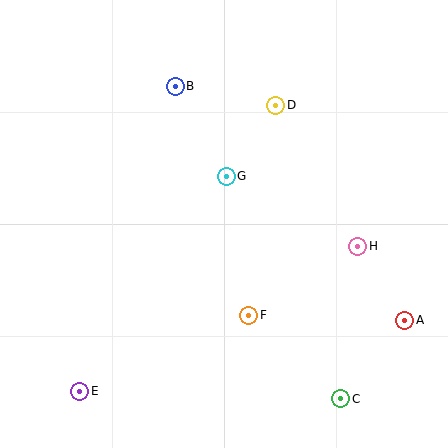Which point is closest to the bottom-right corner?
Point C is closest to the bottom-right corner.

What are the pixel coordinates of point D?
Point D is at (276, 105).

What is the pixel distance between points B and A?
The distance between B and A is 328 pixels.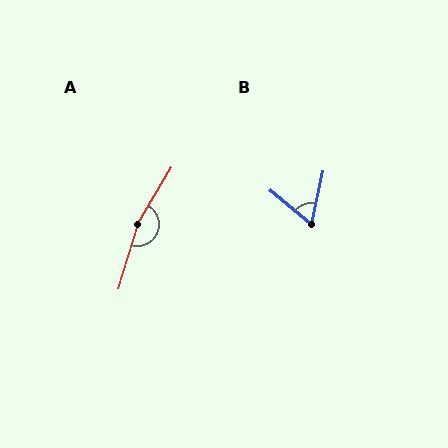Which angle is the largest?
A, at approximately 166 degrees.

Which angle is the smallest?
B, at approximately 62 degrees.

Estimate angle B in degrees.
Approximately 62 degrees.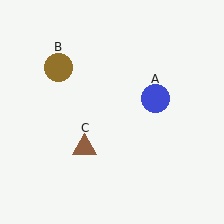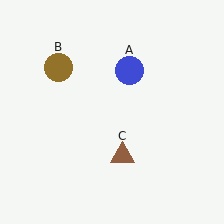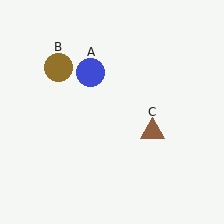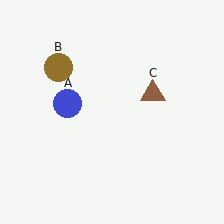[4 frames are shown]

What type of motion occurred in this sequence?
The blue circle (object A), brown triangle (object C) rotated counterclockwise around the center of the scene.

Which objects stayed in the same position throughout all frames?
Brown circle (object B) remained stationary.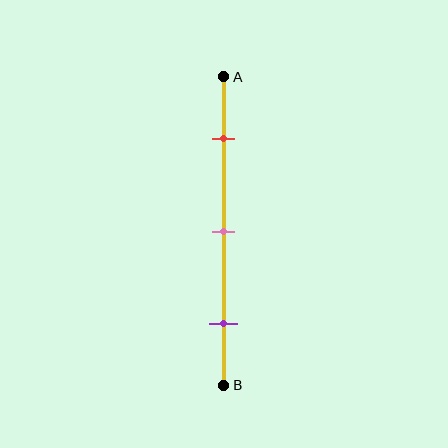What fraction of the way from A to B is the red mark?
The red mark is approximately 20% (0.2) of the way from A to B.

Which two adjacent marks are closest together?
The red and pink marks are the closest adjacent pair.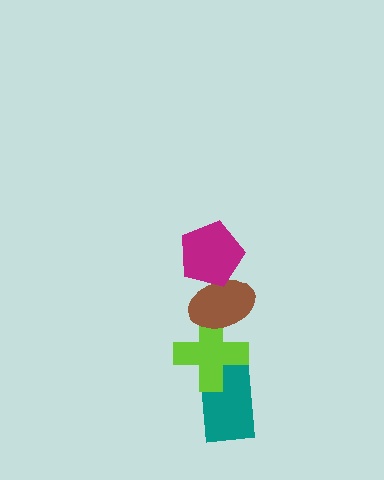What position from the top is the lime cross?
The lime cross is 3rd from the top.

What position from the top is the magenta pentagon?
The magenta pentagon is 1st from the top.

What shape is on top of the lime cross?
The brown ellipse is on top of the lime cross.